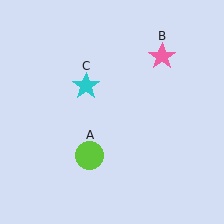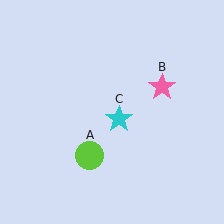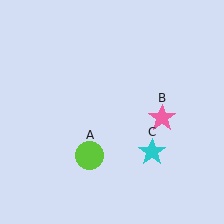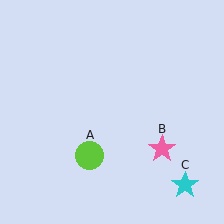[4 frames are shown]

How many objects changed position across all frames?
2 objects changed position: pink star (object B), cyan star (object C).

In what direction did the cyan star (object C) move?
The cyan star (object C) moved down and to the right.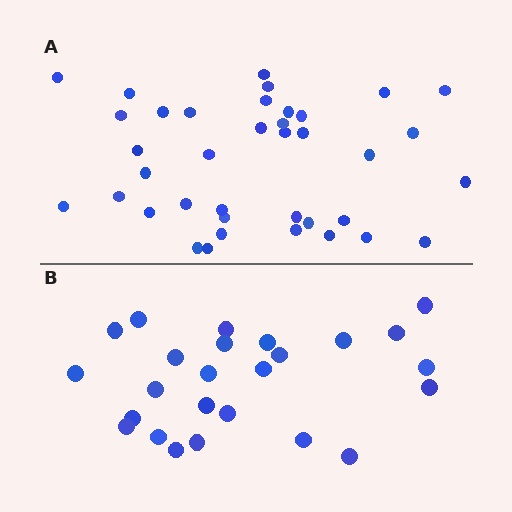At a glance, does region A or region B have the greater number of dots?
Region A (the top region) has more dots.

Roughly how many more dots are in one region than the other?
Region A has approximately 15 more dots than region B.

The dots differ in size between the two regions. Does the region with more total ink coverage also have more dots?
No. Region B has more total ink coverage because its dots are larger, but region A actually contains more individual dots. Total area can be misleading — the number of items is what matters here.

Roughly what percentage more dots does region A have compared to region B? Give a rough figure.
About 50% more.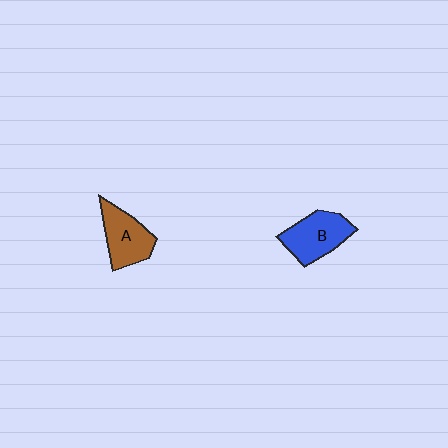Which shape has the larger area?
Shape B (blue).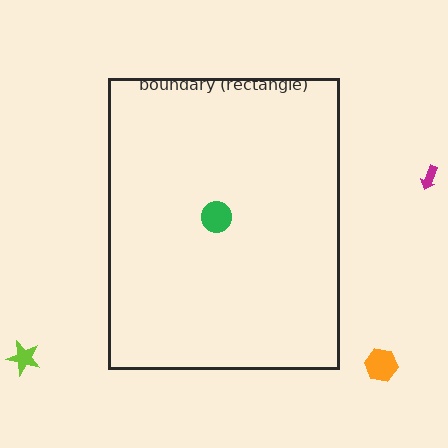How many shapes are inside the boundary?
1 inside, 3 outside.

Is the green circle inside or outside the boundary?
Inside.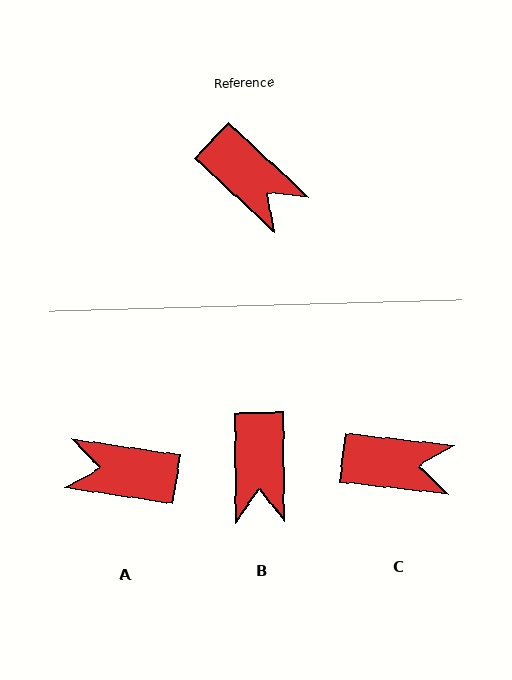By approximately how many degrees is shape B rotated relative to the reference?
Approximately 46 degrees clockwise.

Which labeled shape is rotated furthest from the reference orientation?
A, about 145 degrees away.